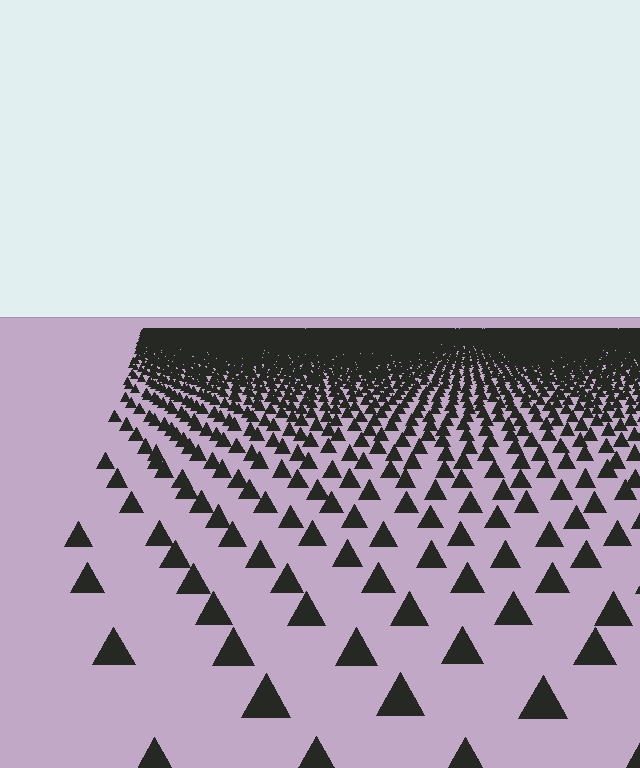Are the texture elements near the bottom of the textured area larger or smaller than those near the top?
Larger. Near the bottom, elements are closer to the viewer and appear at a bigger on-screen size.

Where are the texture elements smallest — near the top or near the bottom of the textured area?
Near the top.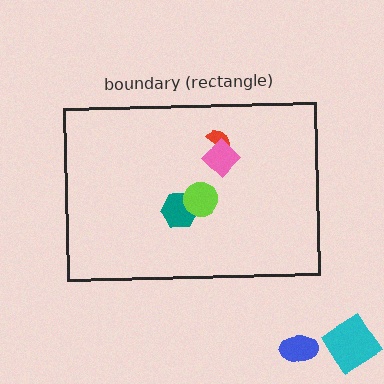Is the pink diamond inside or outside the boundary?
Inside.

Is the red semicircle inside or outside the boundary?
Inside.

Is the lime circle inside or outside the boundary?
Inside.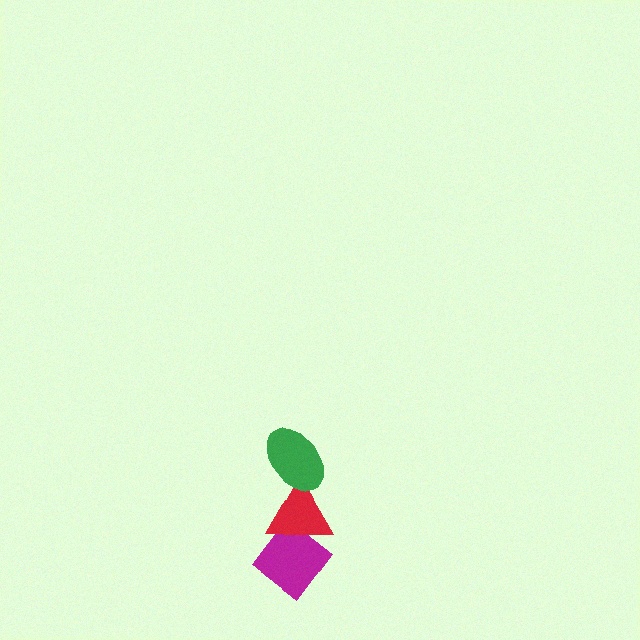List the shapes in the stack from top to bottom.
From top to bottom: the green ellipse, the red triangle, the magenta diamond.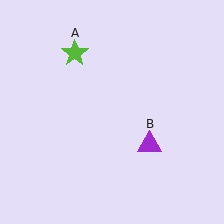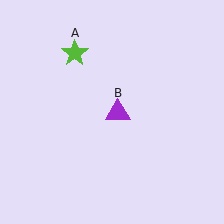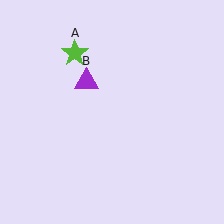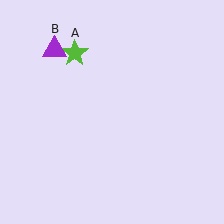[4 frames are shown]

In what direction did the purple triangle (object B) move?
The purple triangle (object B) moved up and to the left.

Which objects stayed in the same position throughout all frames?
Lime star (object A) remained stationary.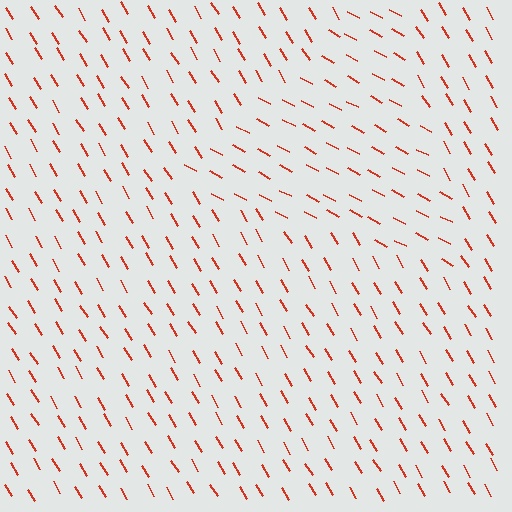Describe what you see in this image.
The image is filled with small red line segments. A triangle region in the image has lines oriented differently from the surrounding lines, creating a visible texture boundary.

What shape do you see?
I see a triangle.